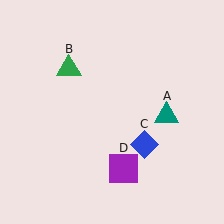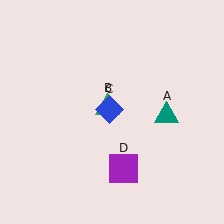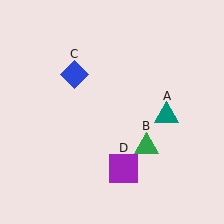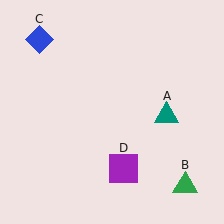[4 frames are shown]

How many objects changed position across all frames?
2 objects changed position: green triangle (object B), blue diamond (object C).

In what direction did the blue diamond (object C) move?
The blue diamond (object C) moved up and to the left.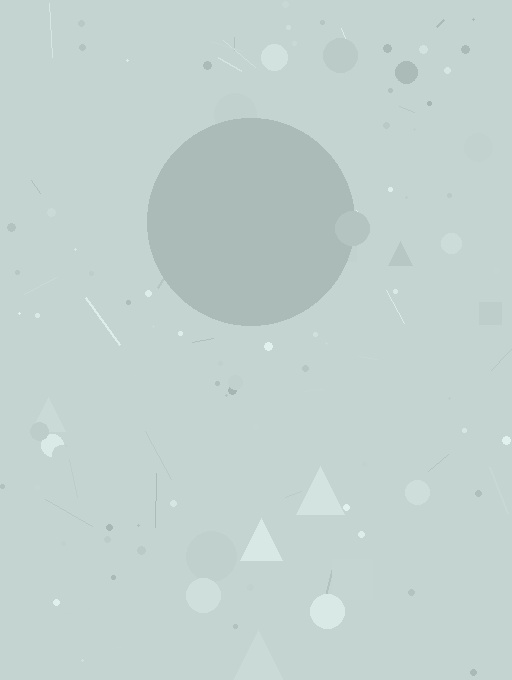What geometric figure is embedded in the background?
A circle is embedded in the background.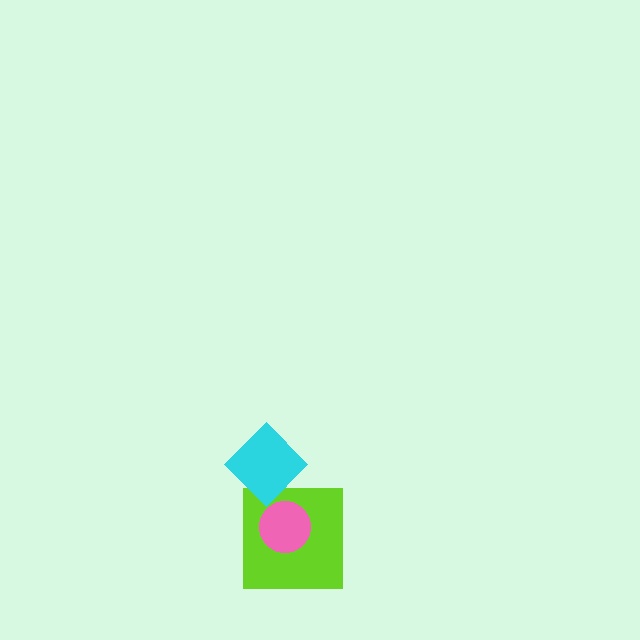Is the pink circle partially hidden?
No, no other shape covers it.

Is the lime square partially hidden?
Yes, it is partially covered by another shape.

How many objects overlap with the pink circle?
1 object overlaps with the pink circle.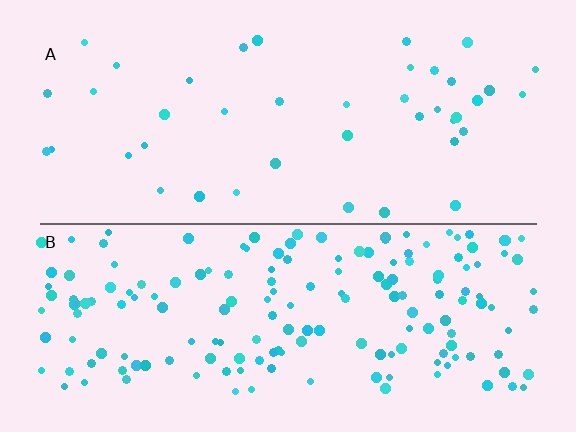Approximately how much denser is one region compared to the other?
Approximately 4.1× — region B over region A.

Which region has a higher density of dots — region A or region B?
B (the bottom).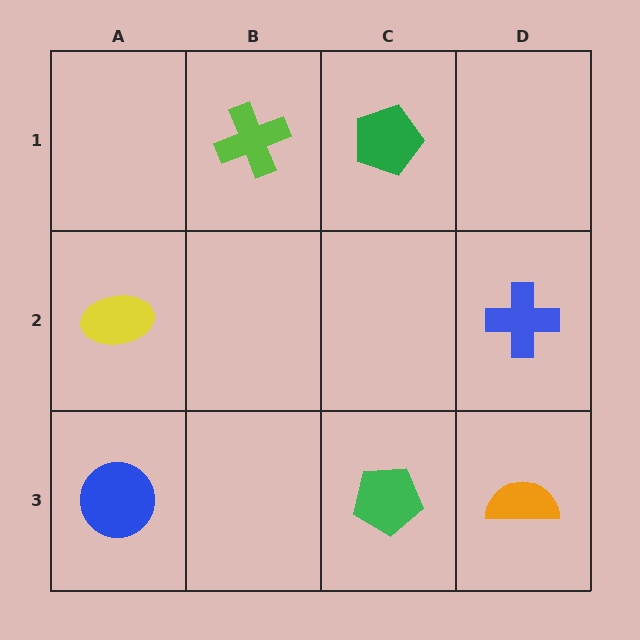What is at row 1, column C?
A green pentagon.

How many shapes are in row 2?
2 shapes.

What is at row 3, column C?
A green pentagon.